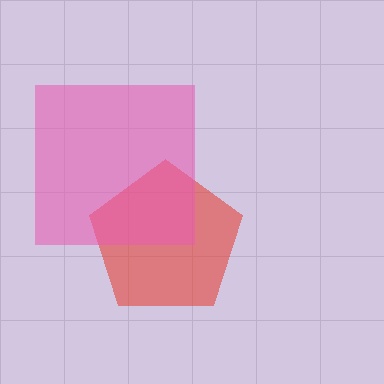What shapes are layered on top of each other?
The layered shapes are: a red pentagon, a pink square.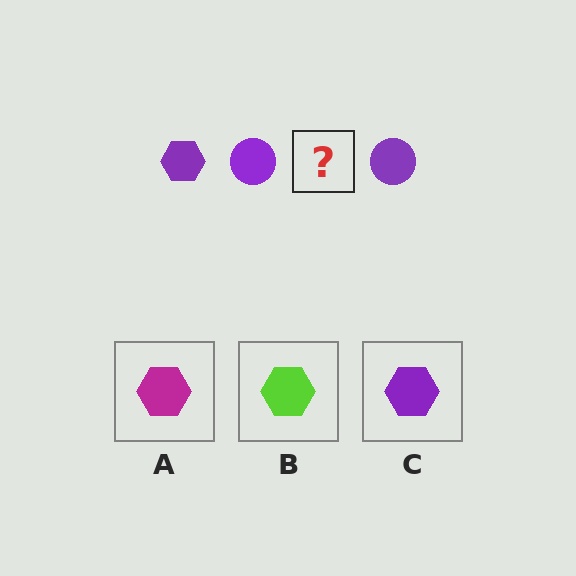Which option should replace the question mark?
Option C.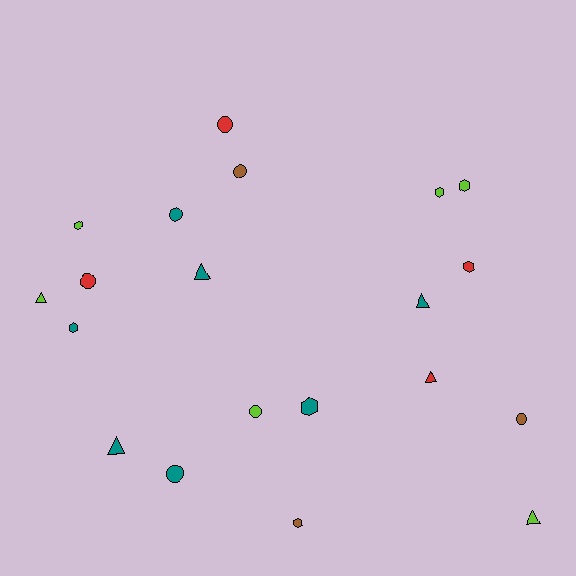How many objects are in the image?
There are 20 objects.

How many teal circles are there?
There are 2 teal circles.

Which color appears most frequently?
Teal, with 7 objects.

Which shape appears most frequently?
Circle, with 7 objects.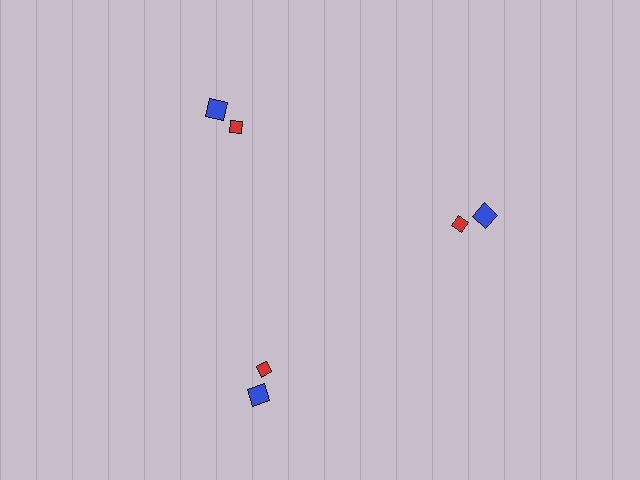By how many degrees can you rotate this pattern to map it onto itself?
The pattern maps onto itself every 120 degrees of rotation.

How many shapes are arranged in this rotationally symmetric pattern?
There are 6 shapes, arranged in 3 groups of 2.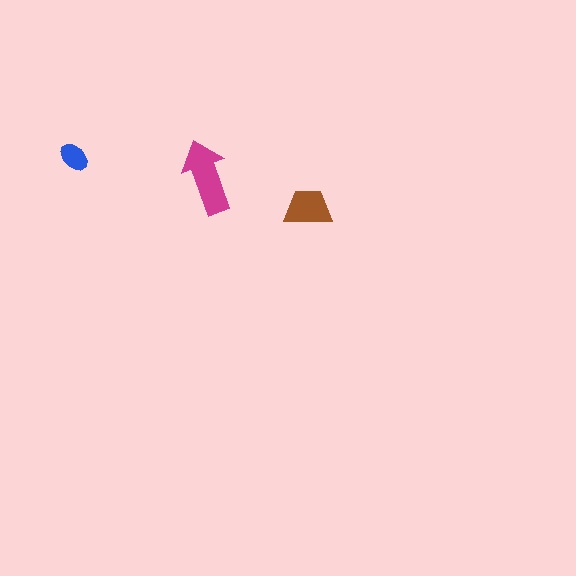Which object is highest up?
The blue ellipse is topmost.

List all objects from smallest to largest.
The blue ellipse, the brown trapezoid, the magenta arrow.